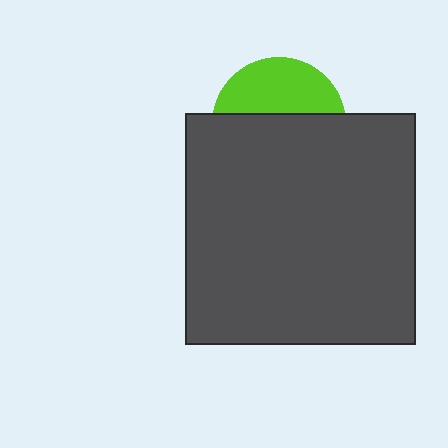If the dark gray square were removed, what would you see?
You would see the complete lime circle.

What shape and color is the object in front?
The object in front is a dark gray square.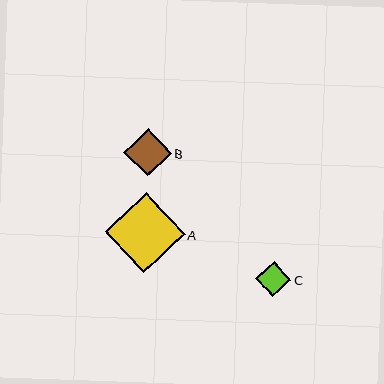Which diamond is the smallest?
Diamond C is the smallest with a size of approximately 35 pixels.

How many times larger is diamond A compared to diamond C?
Diamond A is approximately 2.3 times the size of diamond C.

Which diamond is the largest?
Diamond A is the largest with a size of approximately 80 pixels.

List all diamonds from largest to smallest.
From largest to smallest: A, B, C.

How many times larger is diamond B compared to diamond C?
Diamond B is approximately 1.4 times the size of diamond C.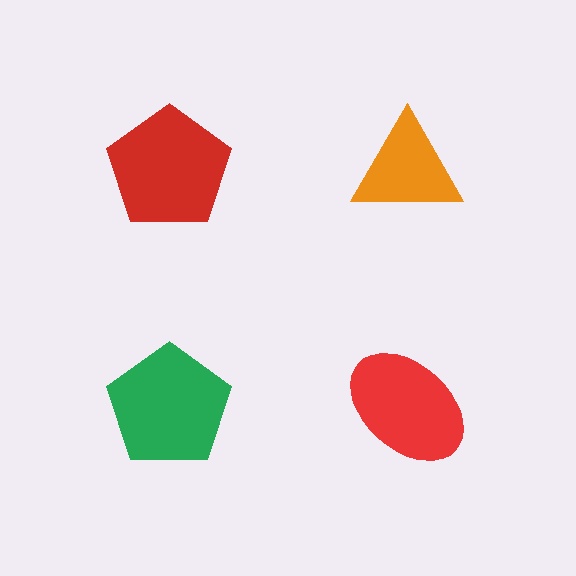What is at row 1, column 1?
A red pentagon.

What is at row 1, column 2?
An orange triangle.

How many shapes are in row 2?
2 shapes.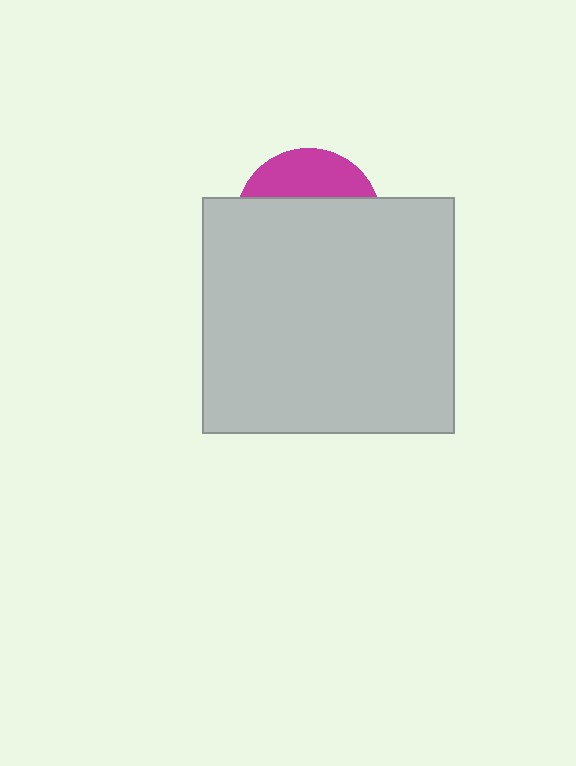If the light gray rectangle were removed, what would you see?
You would see the complete magenta circle.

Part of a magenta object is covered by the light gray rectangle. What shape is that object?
It is a circle.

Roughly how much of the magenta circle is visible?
A small part of it is visible (roughly 30%).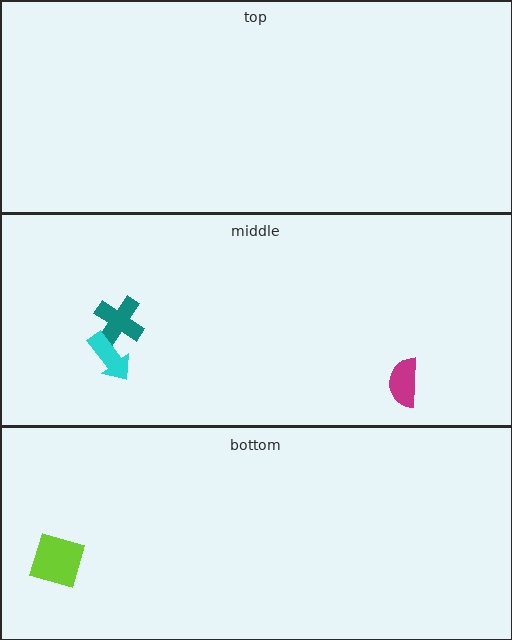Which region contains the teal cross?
The middle region.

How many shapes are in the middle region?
3.